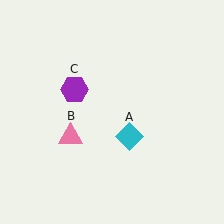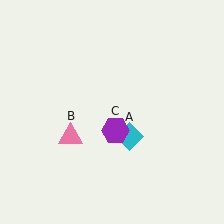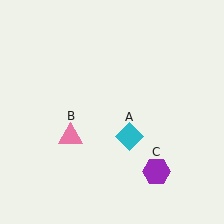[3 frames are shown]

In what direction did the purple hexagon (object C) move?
The purple hexagon (object C) moved down and to the right.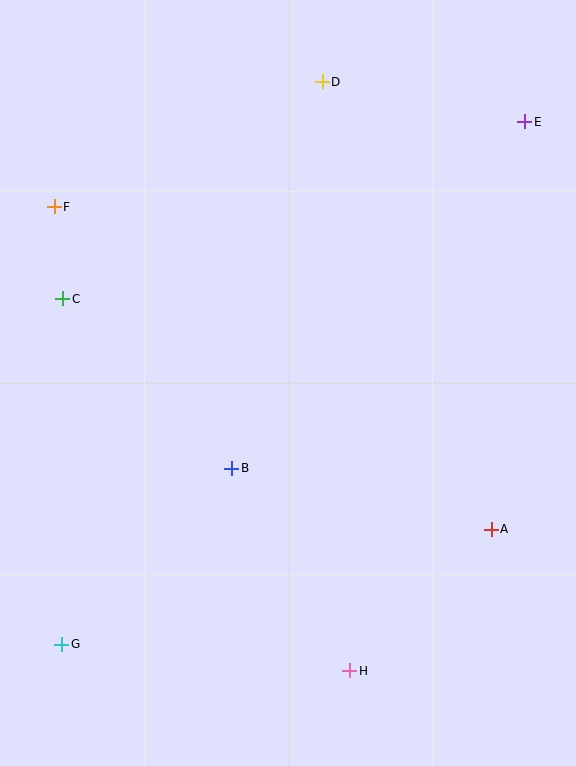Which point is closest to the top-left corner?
Point F is closest to the top-left corner.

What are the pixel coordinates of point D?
Point D is at (322, 82).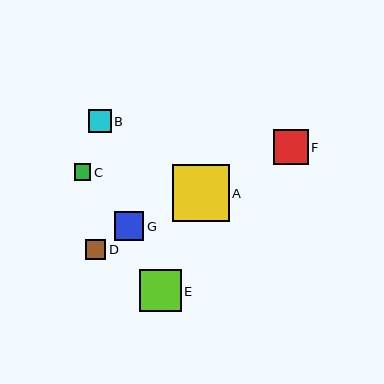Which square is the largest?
Square A is the largest with a size of approximately 57 pixels.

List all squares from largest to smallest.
From largest to smallest: A, E, F, G, B, D, C.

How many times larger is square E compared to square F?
Square E is approximately 1.2 times the size of square F.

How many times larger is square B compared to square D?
Square B is approximately 1.2 times the size of square D.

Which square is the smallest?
Square C is the smallest with a size of approximately 17 pixels.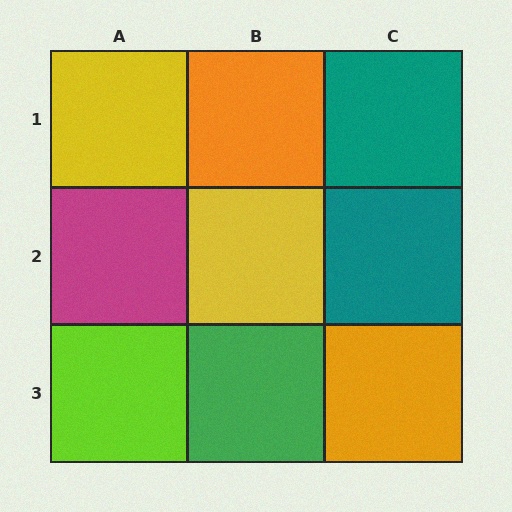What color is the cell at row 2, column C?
Teal.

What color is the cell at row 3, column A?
Lime.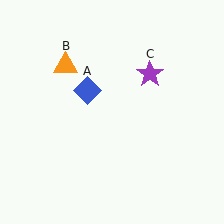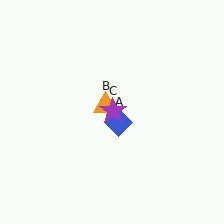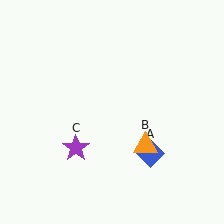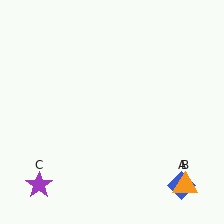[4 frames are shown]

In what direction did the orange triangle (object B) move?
The orange triangle (object B) moved down and to the right.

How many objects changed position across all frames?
3 objects changed position: blue diamond (object A), orange triangle (object B), purple star (object C).